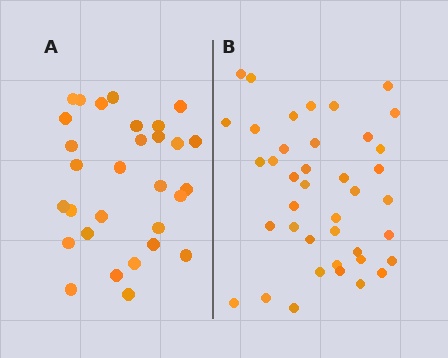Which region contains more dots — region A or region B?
Region B (the right region) has more dots.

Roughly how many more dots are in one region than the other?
Region B has roughly 10 or so more dots than region A.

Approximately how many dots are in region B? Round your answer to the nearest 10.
About 40 dots.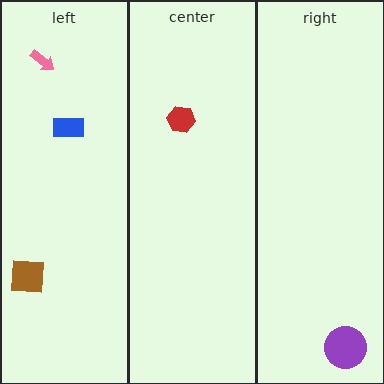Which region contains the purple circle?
The right region.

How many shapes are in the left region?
3.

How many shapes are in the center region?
1.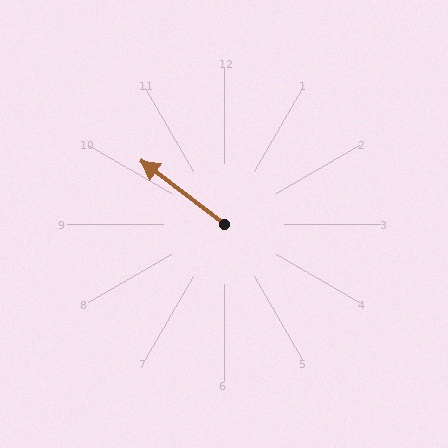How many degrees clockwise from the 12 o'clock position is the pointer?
Approximately 307 degrees.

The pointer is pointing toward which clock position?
Roughly 10 o'clock.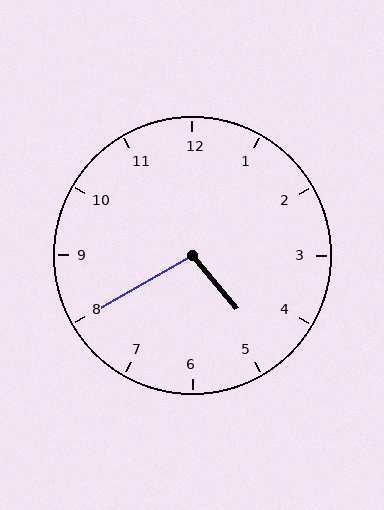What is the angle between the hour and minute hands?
Approximately 100 degrees.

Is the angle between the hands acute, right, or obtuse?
It is obtuse.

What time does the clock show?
4:40.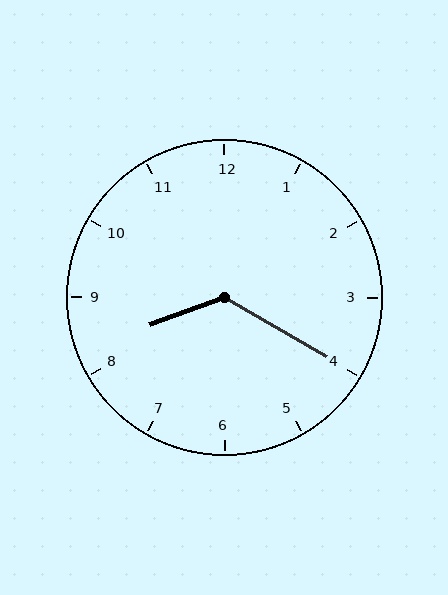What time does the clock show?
8:20.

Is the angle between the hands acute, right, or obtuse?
It is obtuse.